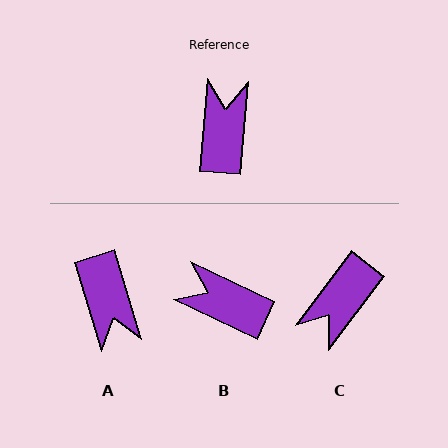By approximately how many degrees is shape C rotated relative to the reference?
Approximately 148 degrees counter-clockwise.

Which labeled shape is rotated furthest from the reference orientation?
A, about 158 degrees away.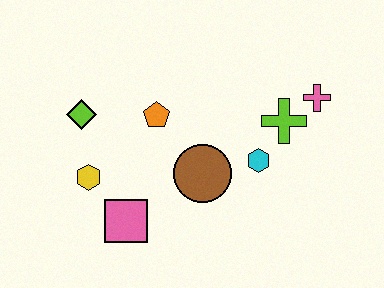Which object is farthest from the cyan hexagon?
The lime diamond is farthest from the cyan hexagon.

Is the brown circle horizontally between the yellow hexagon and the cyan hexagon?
Yes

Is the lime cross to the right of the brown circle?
Yes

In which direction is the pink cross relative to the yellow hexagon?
The pink cross is to the right of the yellow hexagon.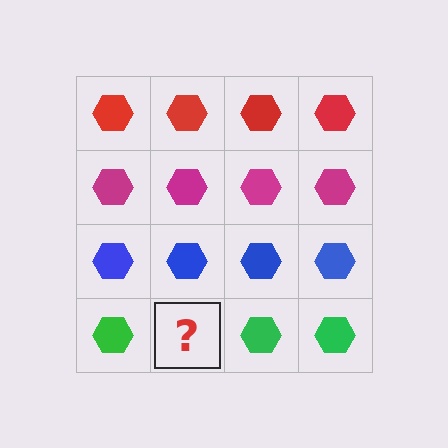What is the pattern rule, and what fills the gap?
The rule is that each row has a consistent color. The gap should be filled with a green hexagon.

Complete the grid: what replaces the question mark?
The question mark should be replaced with a green hexagon.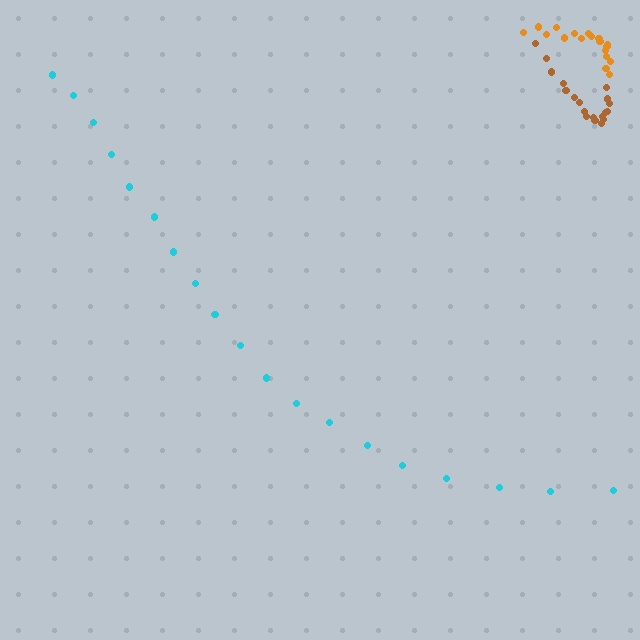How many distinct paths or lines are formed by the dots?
There are 3 distinct paths.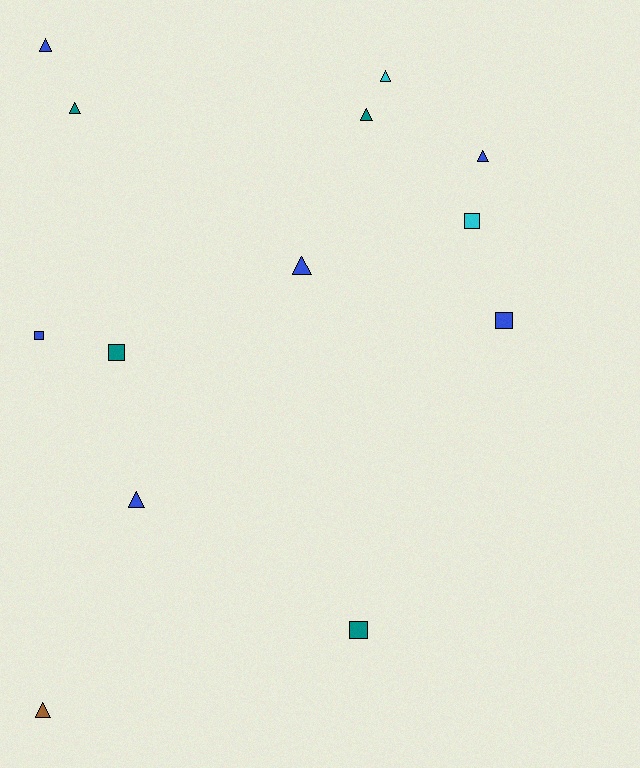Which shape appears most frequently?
Triangle, with 8 objects.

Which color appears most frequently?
Blue, with 6 objects.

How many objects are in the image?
There are 13 objects.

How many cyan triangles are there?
There is 1 cyan triangle.